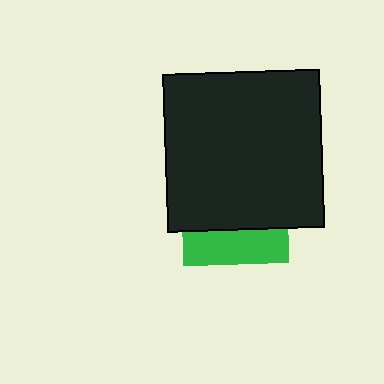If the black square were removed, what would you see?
You would see the complete green square.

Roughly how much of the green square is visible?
A small part of it is visible (roughly 33%).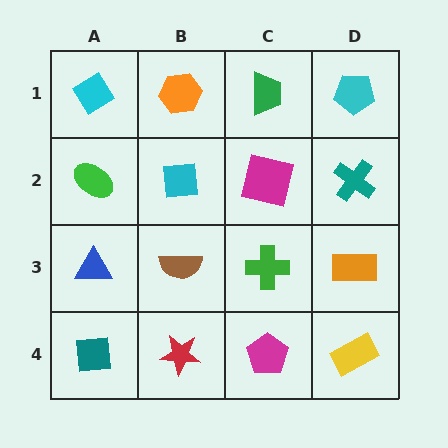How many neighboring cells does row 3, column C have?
4.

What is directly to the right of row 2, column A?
A cyan square.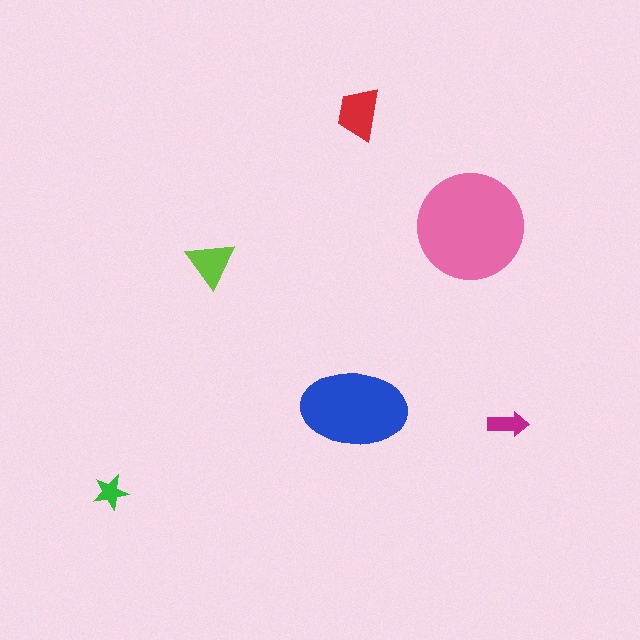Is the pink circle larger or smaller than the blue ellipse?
Larger.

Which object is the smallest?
The green star.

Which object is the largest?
The pink circle.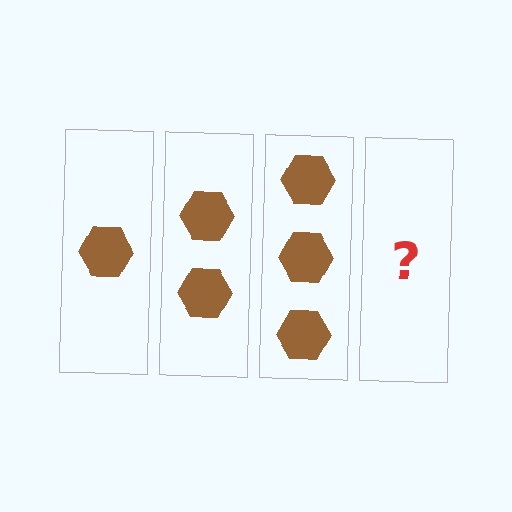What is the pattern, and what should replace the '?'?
The pattern is that each step adds one more hexagon. The '?' should be 4 hexagons.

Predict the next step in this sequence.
The next step is 4 hexagons.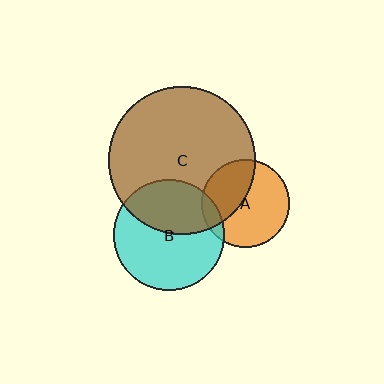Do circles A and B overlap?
Yes.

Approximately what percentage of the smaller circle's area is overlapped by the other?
Approximately 10%.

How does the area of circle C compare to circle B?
Approximately 1.8 times.